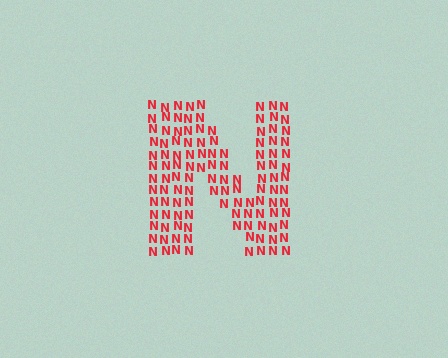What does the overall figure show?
The overall figure shows the letter N.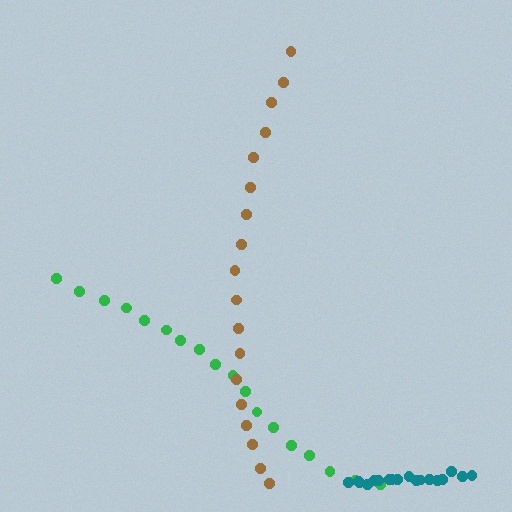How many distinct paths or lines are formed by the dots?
There are 3 distinct paths.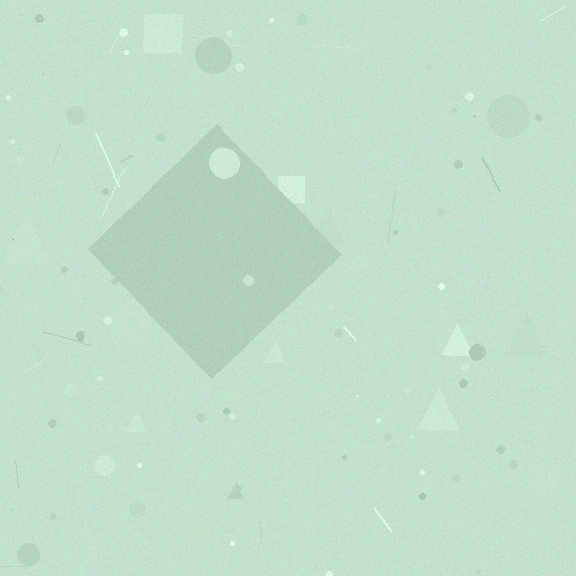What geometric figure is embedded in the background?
A diamond is embedded in the background.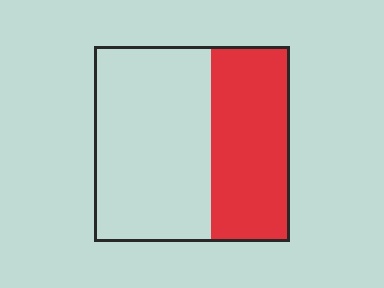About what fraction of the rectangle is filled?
About two fifths (2/5).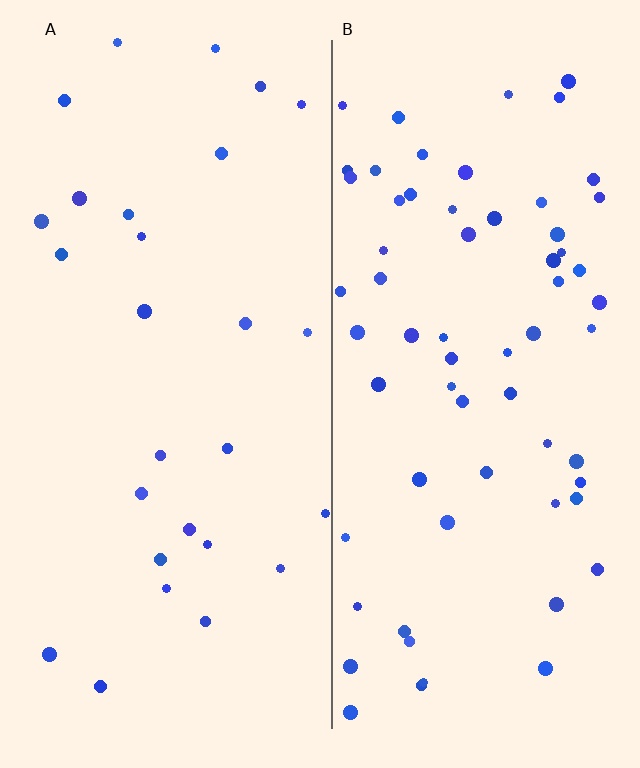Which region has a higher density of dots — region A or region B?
B (the right).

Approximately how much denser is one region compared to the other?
Approximately 2.4× — region B over region A.